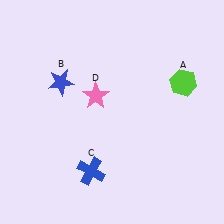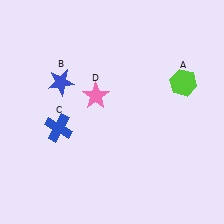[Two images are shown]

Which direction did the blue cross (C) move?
The blue cross (C) moved up.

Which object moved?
The blue cross (C) moved up.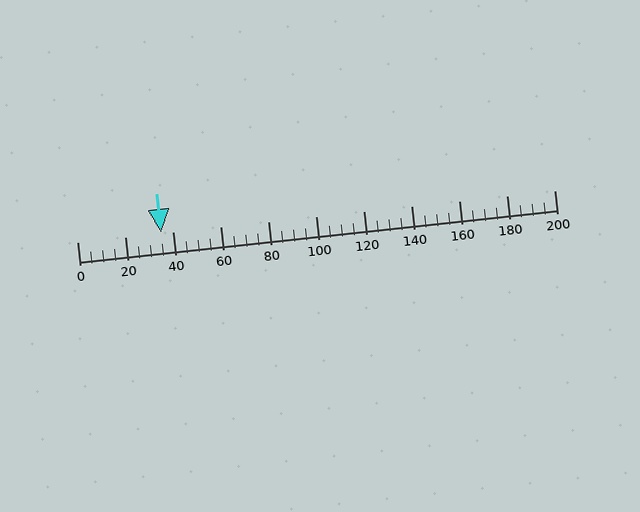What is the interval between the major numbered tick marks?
The major tick marks are spaced 20 units apart.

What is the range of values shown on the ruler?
The ruler shows values from 0 to 200.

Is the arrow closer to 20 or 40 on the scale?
The arrow is closer to 40.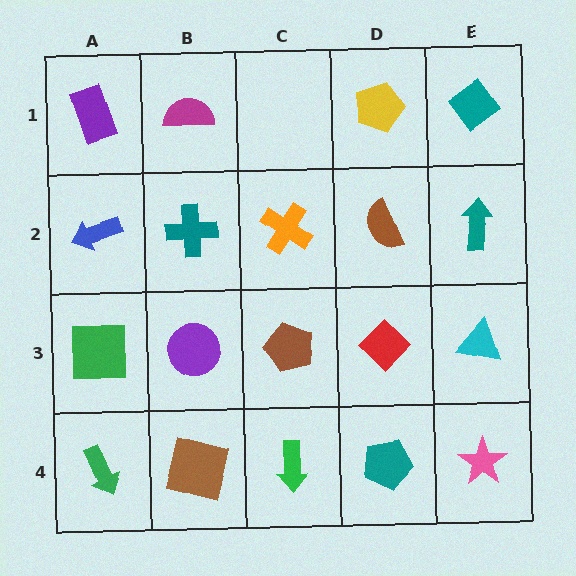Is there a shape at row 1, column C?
No, that cell is empty.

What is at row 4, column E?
A pink star.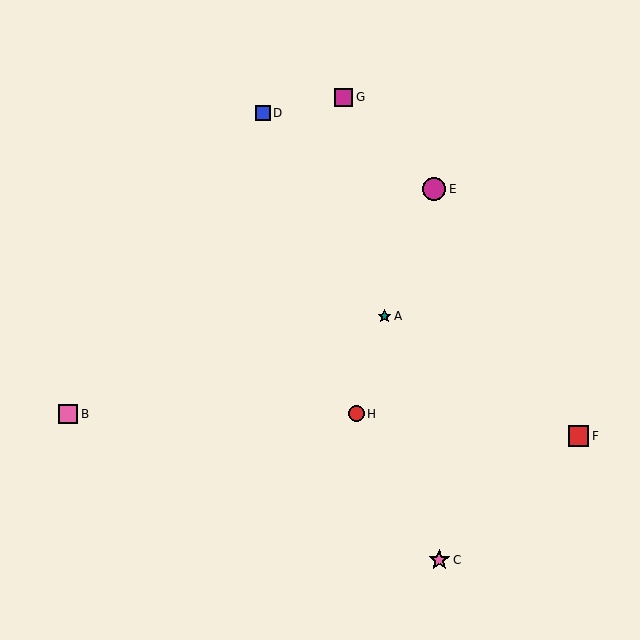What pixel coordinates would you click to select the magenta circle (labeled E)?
Click at (434, 189) to select the magenta circle E.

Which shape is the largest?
The magenta circle (labeled E) is the largest.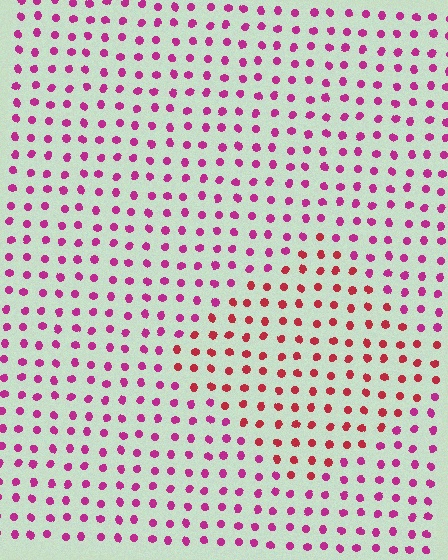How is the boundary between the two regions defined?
The boundary is defined purely by a slight shift in hue (about 33 degrees). Spacing, size, and orientation are identical on both sides.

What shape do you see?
I see a diamond.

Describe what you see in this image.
The image is filled with small magenta elements in a uniform arrangement. A diamond-shaped region is visible where the elements are tinted to a slightly different hue, forming a subtle color boundary.